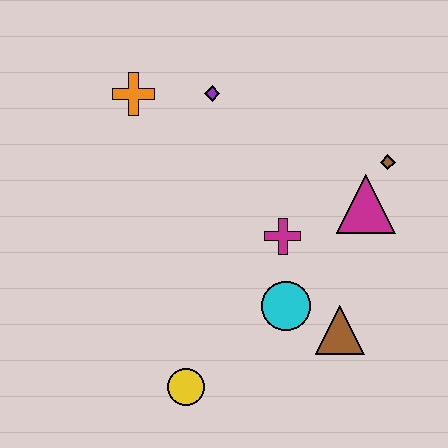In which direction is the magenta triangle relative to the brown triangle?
The magenta triangle is above the brown triangle.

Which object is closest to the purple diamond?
The orange cross is closest to the purple diamond.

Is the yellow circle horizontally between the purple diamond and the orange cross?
Yes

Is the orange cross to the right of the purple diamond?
No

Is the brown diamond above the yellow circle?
Yes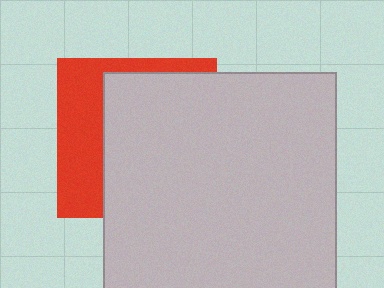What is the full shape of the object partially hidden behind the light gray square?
The partially hidden object is a red square.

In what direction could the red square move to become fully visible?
The red square could move left. That would shift it out from behind the light gray square entirely.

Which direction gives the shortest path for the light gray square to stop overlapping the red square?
Moving right gives the shortest separation.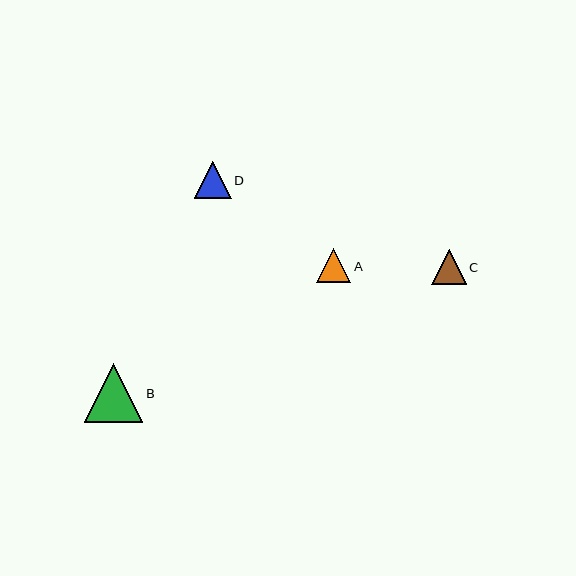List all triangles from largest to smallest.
From largest to smallest: B, D, C, A.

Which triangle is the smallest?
Triangle A is the smallest with a size of approximately 34 pixels.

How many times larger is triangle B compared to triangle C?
Triangle B is approximately 1.7 times the size of triangle C.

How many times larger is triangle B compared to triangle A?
Triangle B is approximately 1.7 times the size of triangle A.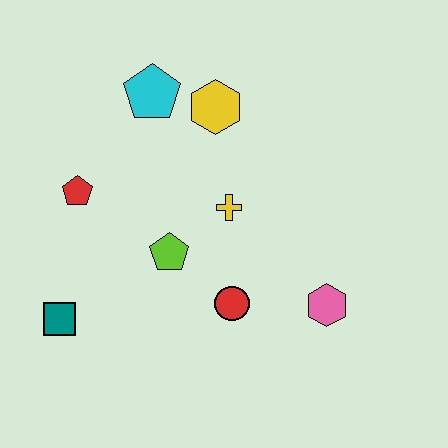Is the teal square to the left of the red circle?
Yes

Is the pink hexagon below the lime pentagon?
Yes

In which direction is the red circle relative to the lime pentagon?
The red circle is to the right of the lime pentagon.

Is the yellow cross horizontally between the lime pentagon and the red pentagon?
No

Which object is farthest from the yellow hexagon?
The teal square is farthest from the yellow hexagon.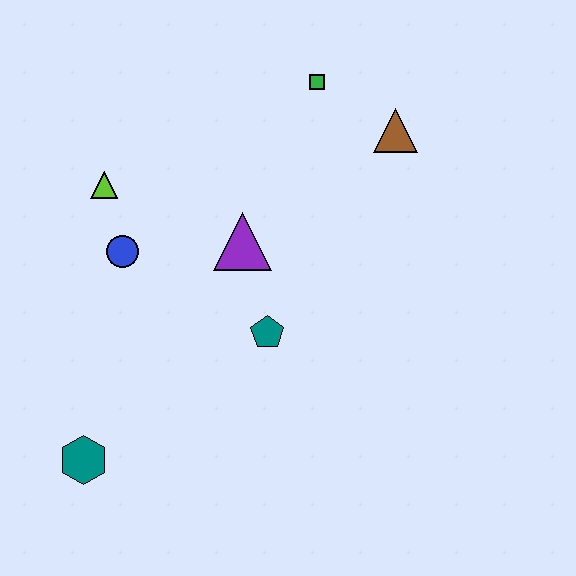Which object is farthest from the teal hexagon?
The brown triangle is farthest from the teal hexagon.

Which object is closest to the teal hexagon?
The blue circle is closest to the teal hexagon.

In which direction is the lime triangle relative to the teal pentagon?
The lime triangle is to the left of the teal pentagon.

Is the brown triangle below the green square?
Yes